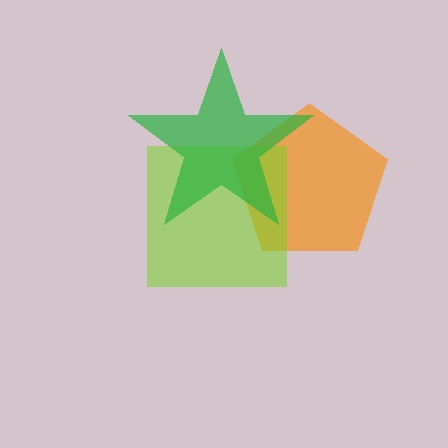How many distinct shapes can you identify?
There are 3 distinct shapes: an orange pentagon, a lime square, a green star.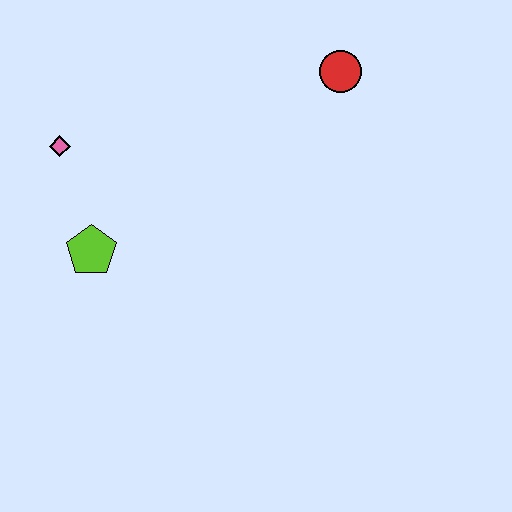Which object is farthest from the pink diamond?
The red circle is farthest from the pink diamond.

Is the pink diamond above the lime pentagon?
Yes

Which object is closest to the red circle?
The pink diamond is closest to the red circle.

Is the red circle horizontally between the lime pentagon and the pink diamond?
No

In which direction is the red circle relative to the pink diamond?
The red circle is to the right of the pink diamond.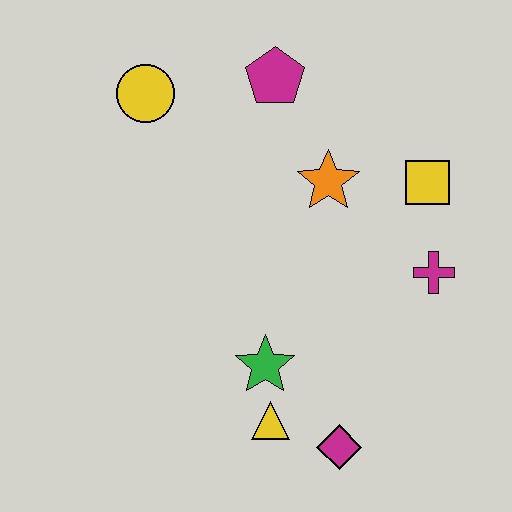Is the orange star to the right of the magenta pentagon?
Yes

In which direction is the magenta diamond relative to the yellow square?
The magenta diamond is below the yellow square.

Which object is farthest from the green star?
The yellow circle is farthest from the green star.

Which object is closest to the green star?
The yellow triangle is closest to the green star.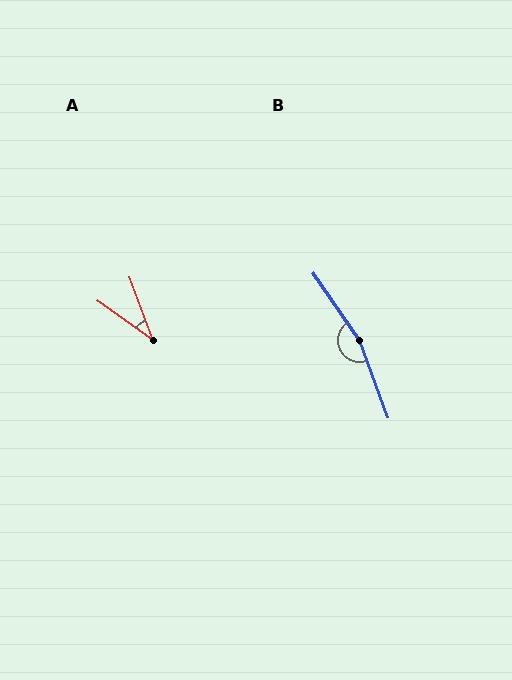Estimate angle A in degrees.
Approximately 34 degrees.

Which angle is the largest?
B, at approximately 165 degrees.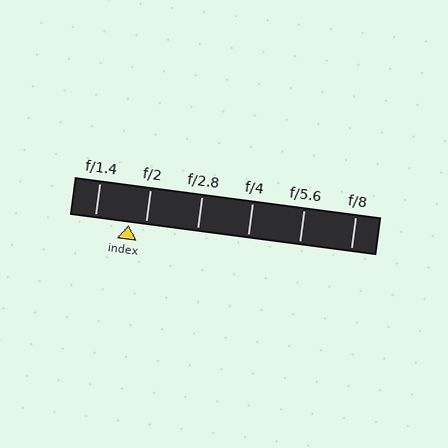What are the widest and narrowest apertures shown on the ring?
The widest aperture shown is f/1.4 and the narrowest is f/8.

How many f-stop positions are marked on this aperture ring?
There are 6 f-stop positions marked.